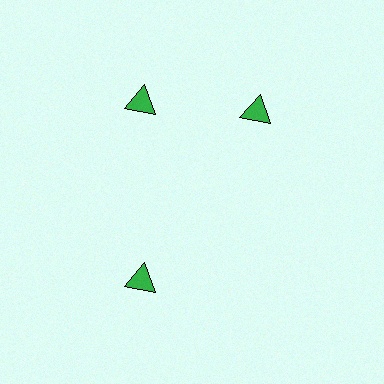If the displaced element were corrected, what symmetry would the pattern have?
It would have 3-fold rotational symmetry — the pattern would map onto itself every 120 degrees.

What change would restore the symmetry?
The symmetry would be restored by rotating it back into even spacing with its neighbors so that all 3 triangles sit at equal angles and equal distance from the center.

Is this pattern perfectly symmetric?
No. The 3 green triangles are arranged in a ring, but one element near the 3 o'clock position is rotated out of alignment along the ring, breaking the 3-fold rotational symmetry.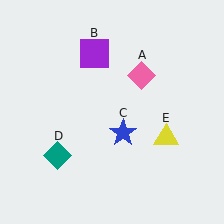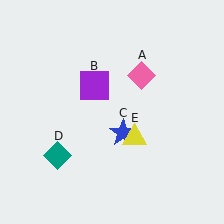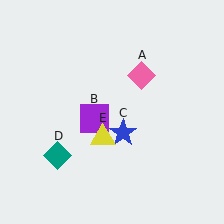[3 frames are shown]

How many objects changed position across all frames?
2 objects changed position: purple square (object B), yellow triangle (object E).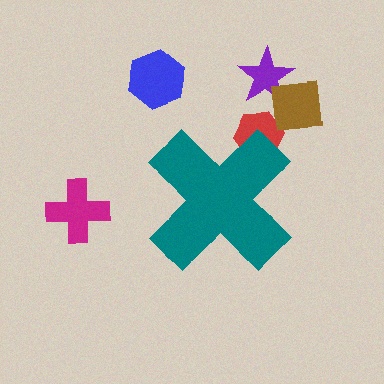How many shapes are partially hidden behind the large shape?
1 shape is partially hidden.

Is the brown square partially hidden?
No, the brown square is fully visible.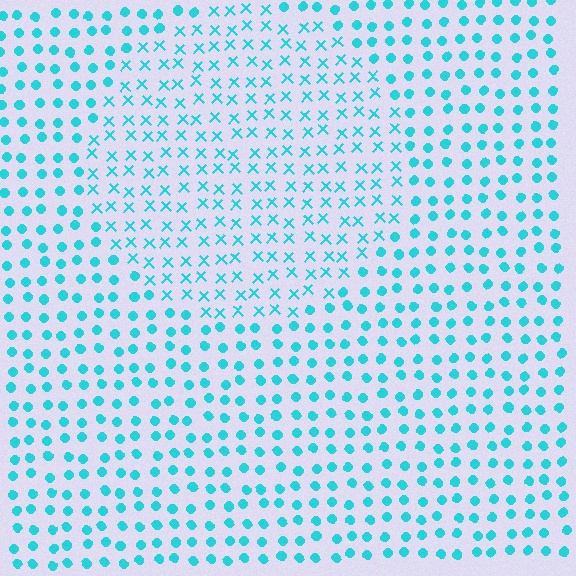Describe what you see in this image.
The image is filled with small cyan elements arranged in a uniform grid. A circle-shaped region contains X marks, while the surrounding area contains circles. The boundary is defined purely by the change in element shape.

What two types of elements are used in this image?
The image uses X marks inside the circle region and circles outside it.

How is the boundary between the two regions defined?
The boundary is defined by a change in element shape: X marks inside vs. circles outside. All elements share the same color and spacing.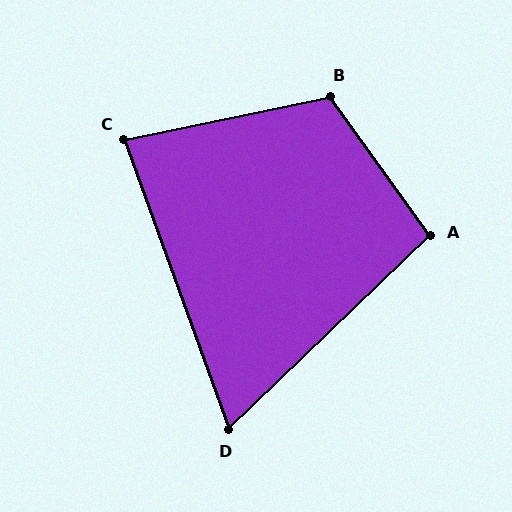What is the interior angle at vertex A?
Approximately 98 degrees (obtuse).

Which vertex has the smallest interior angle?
D, at approximately 66 degrees.